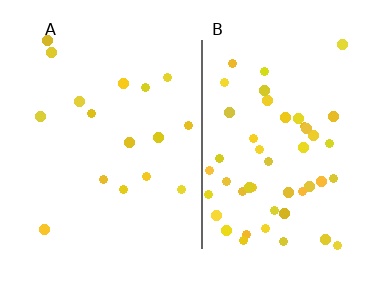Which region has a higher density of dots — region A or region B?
B (the right).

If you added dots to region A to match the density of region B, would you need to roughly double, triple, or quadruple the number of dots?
Approximately triple.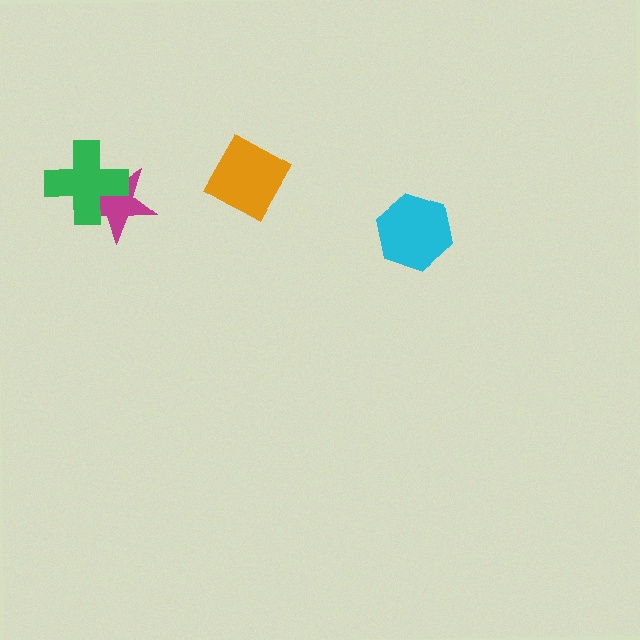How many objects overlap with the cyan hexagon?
0 objects overlap with the cyan hexagon.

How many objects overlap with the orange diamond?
0 objects overlap with the orange diamond.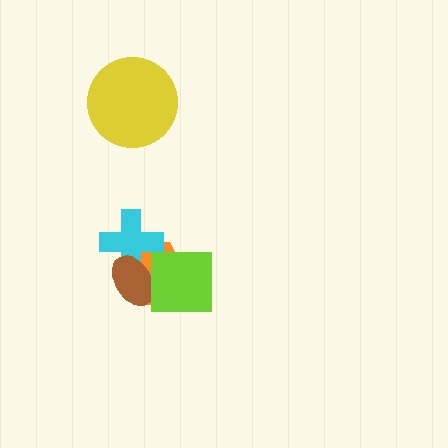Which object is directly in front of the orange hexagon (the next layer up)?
The cyan cross is directly in front of the orange hexagon.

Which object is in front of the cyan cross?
The brown ellipse is in front of the cyan cross.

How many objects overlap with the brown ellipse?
3 objects overlap with the brown ellipse.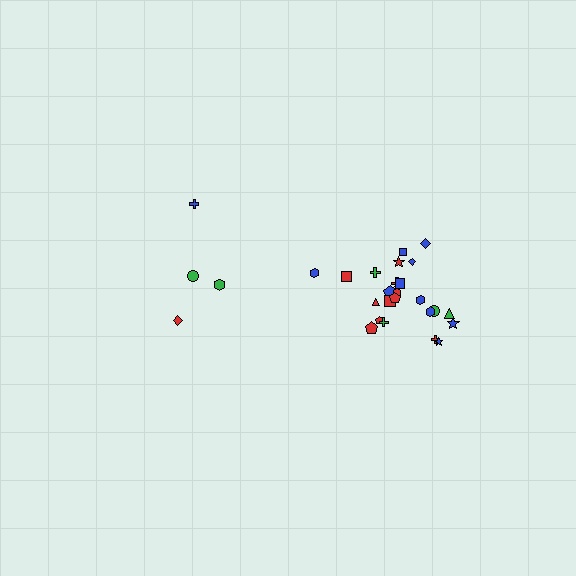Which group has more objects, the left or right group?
The right group.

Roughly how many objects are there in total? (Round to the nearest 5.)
Roughly 30 objects in total.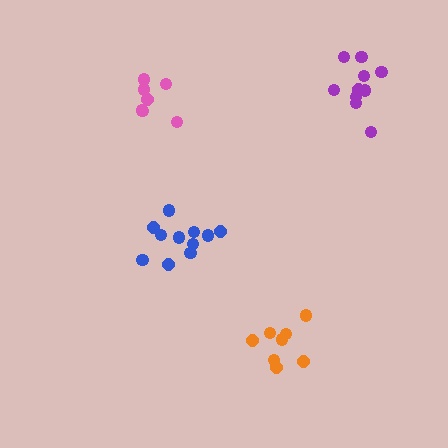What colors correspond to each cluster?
The clusters are colored: blue, pink, orange, purple.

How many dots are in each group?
Group 1: 11 dots, Group 2: 7 dots, Group 3: 8 dots, Group 4: 10 dots (36 total).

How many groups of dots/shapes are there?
There are 4 groups.